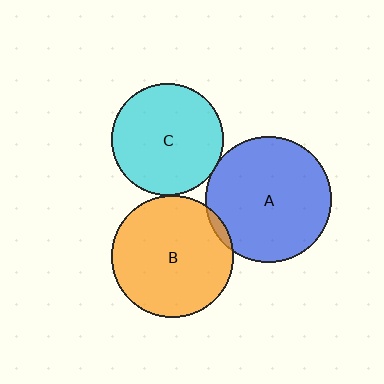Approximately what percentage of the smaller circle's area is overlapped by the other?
Approximately 5%.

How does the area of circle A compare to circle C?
Approximately 1.3 times.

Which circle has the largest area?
Circle A (blue).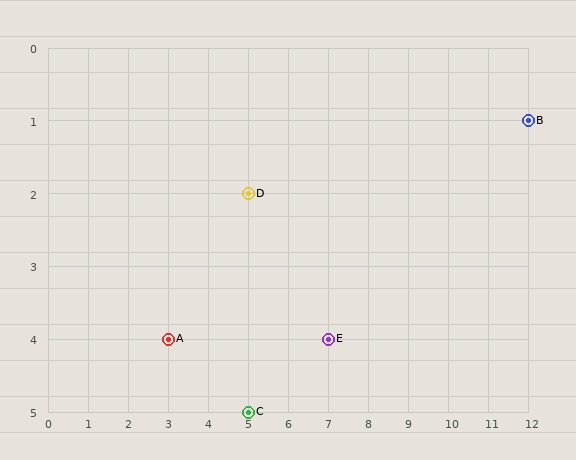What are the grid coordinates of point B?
Point B is at grid coordinates (12, 1).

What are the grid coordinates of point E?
Point E is at grid coordinates (7, 4).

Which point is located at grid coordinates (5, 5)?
Point C is at (5, 5).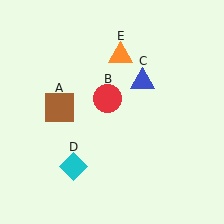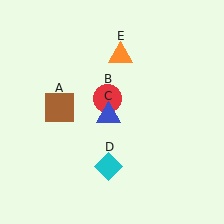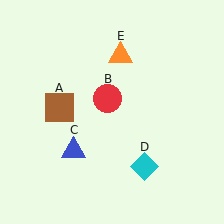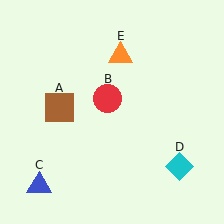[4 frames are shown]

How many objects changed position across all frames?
2 objects changed position: blue triangle (object C), cyan diamond (object D).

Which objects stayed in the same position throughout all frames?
Brown square (object A) and red circle (object B) and orange triangle (object E) remained stationary.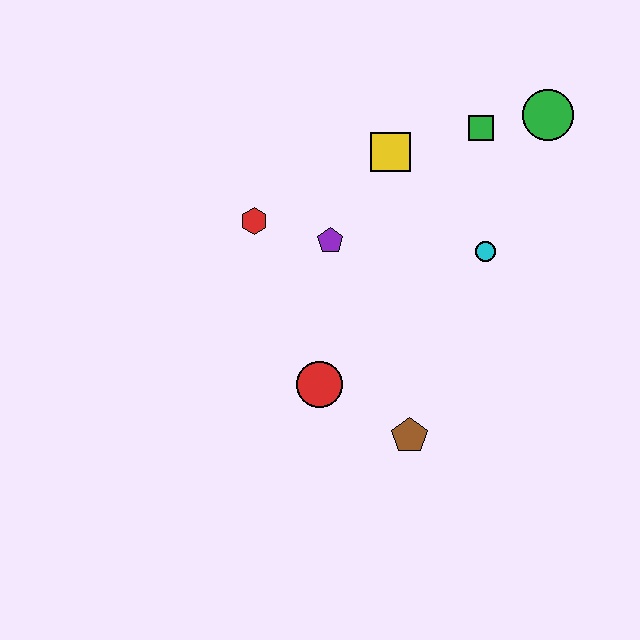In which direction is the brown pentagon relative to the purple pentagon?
The brown pentagon is below the purple pentagon.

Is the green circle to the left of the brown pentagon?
No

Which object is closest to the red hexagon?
The purple pentagon is closest to the red hexagon.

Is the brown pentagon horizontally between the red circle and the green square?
Yes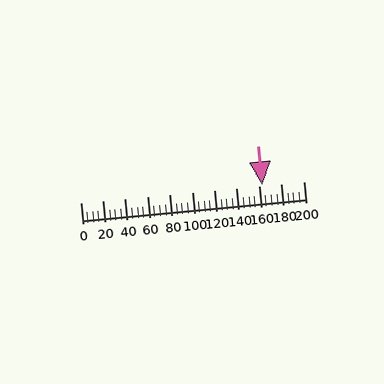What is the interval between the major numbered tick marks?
The major tick marks are spaced 20 units apart.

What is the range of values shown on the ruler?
The ruler shows values from 0 to 200.